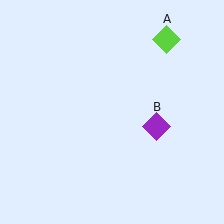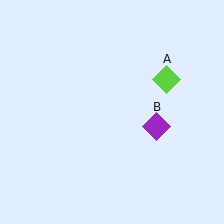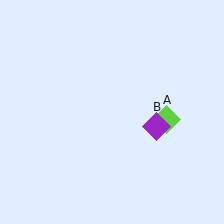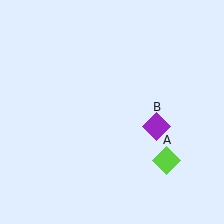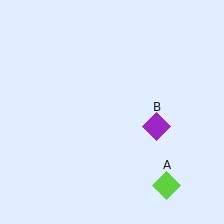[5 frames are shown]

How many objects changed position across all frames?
1 object changed position: lime diamond (object A).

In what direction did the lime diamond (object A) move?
The lime diamond (object A) moved down.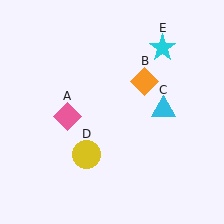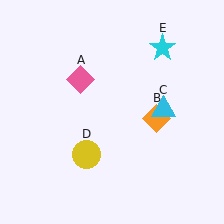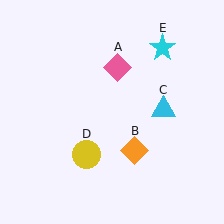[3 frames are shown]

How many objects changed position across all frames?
2 objects changed position: pink diamond (object A), orange diamond (object B).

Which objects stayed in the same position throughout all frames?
Cyan triangle (object C) and yellow circle (object D) and cyan star (object E) remained stationary.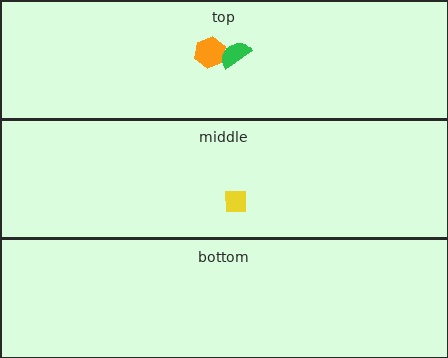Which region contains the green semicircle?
The top region.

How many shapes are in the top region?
2.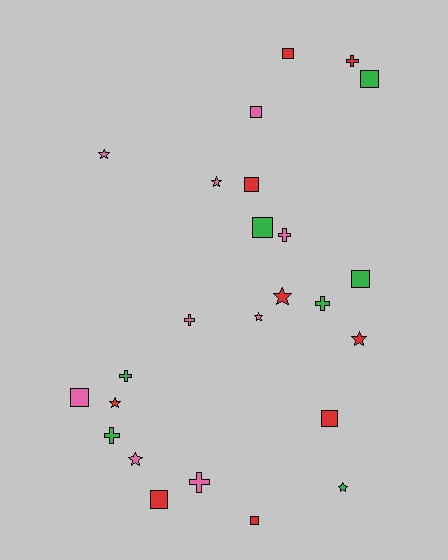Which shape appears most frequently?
Square, with 10 objects.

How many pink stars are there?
There are 4 pink stars.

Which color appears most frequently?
Pink, with 9 objects.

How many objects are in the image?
There are 25 objects.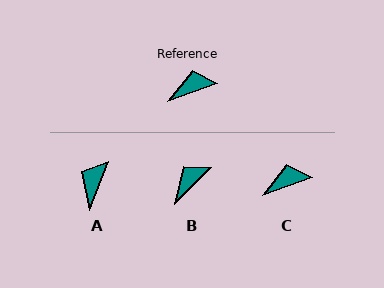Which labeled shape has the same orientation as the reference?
C.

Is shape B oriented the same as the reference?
No, it is off by about 25 degrees.